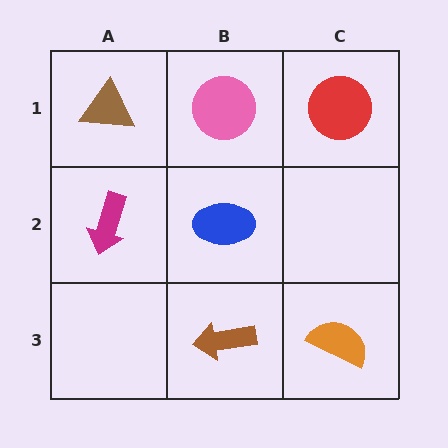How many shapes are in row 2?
2 shapes.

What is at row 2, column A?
A magenta arrow.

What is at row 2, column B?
A blue ellipse.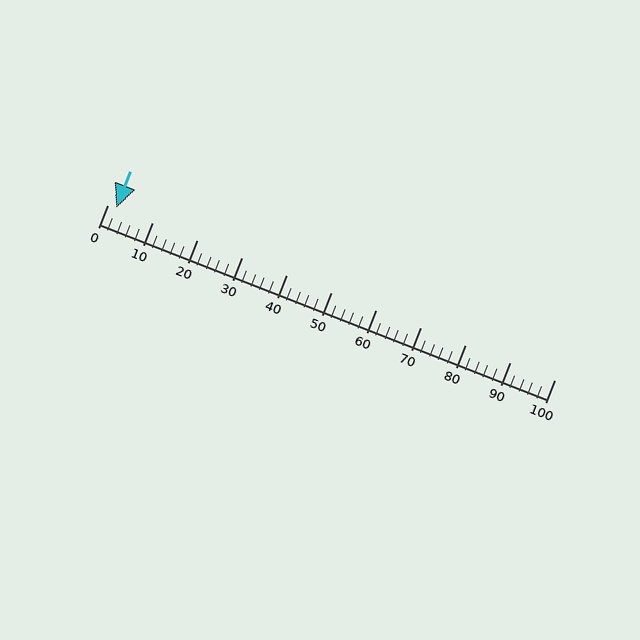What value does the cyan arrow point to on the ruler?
The cyan arrow points to approximately 2.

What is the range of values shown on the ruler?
The ruler shows values from 0 to 100.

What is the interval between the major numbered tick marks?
The major tick marks are spaced 10 units apart.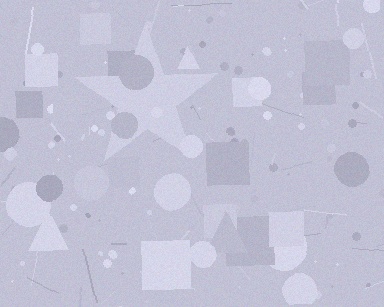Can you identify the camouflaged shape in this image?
The camouflaged shape is a star.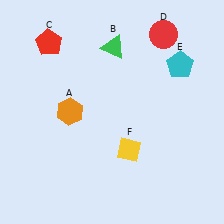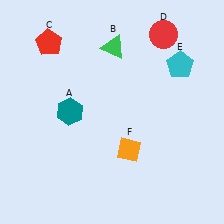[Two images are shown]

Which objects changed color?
A changed from orange to teal. F changed from yellow to orange.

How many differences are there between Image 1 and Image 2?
There are 2 differences between the two images.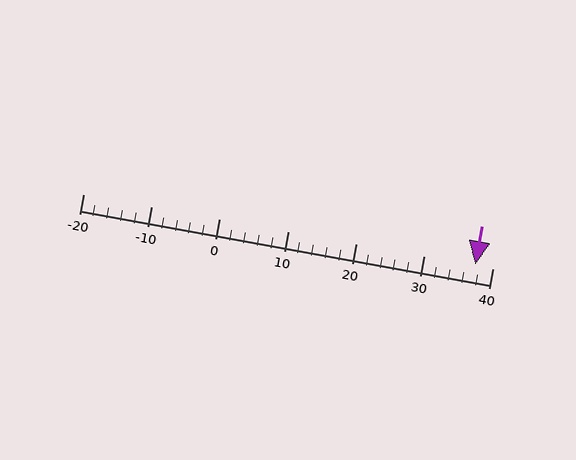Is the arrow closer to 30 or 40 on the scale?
The arrow is closer to 40.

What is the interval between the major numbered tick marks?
The major tick marks are spaced 10 units apart.